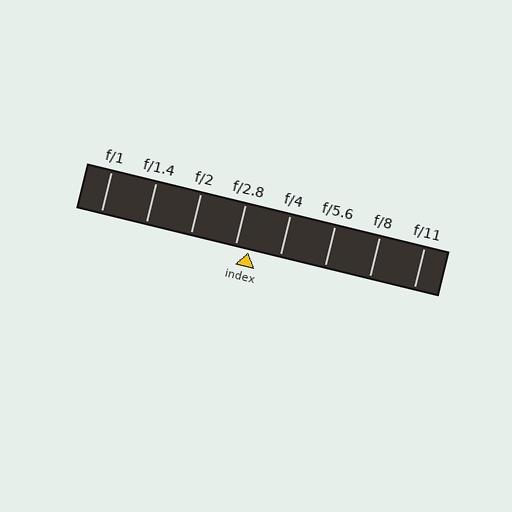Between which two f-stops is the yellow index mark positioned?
The index mark is between f/2.8 and f/4.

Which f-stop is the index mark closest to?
The index mark is closest to f/2.8.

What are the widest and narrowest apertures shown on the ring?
The widest aperture shown is f/1 and the narrowest is f/11.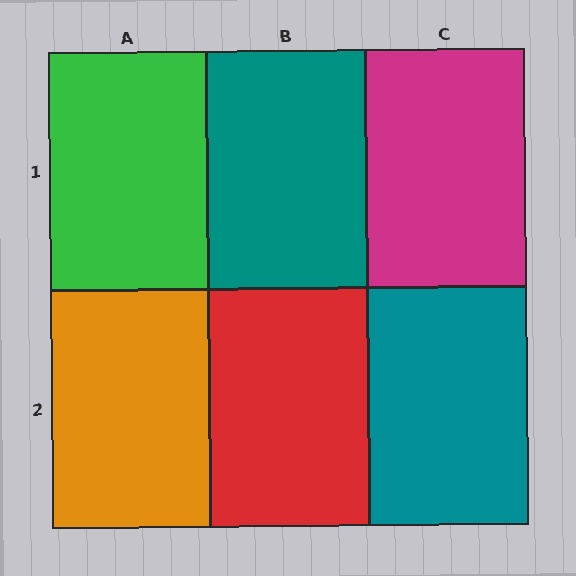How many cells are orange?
1 cell is orange.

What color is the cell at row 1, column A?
Green.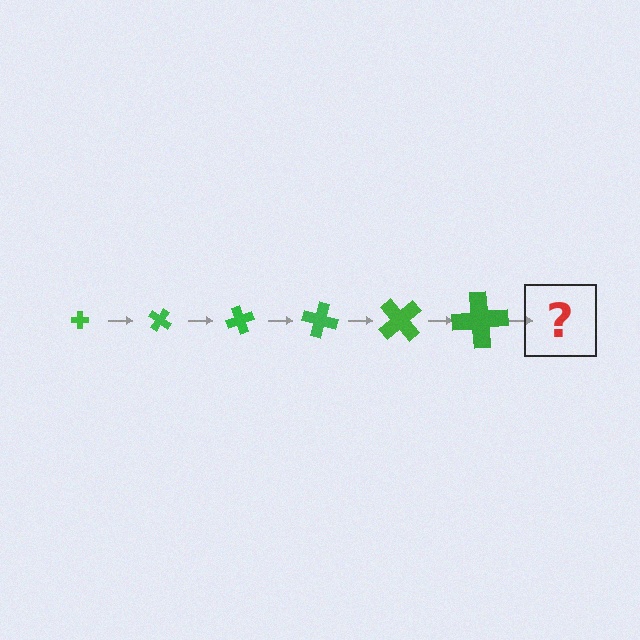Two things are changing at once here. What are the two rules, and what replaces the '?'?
The two rules are that the cross grows larger each step and it rotates 35 degrees each step. The '?' should be a cross, larger than the previous one and rotated 210 degrees from the start.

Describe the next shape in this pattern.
It should be a cross, larger than the previous one and rotated 210 degrees from the start.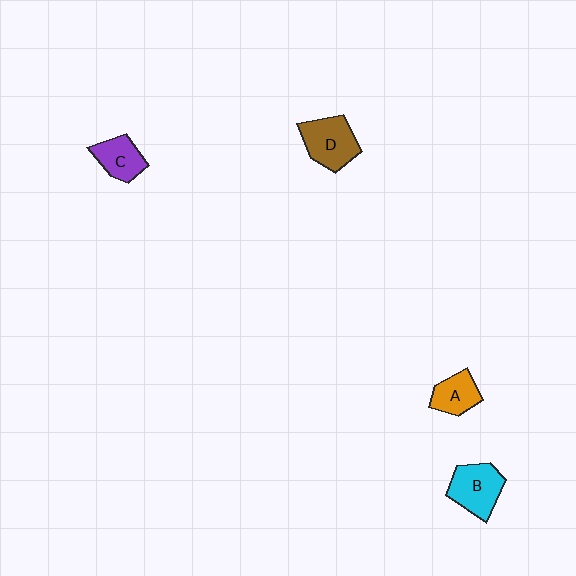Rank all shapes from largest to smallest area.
From largest to smallest: D (brown), B (cyan), C (purple), A (orange).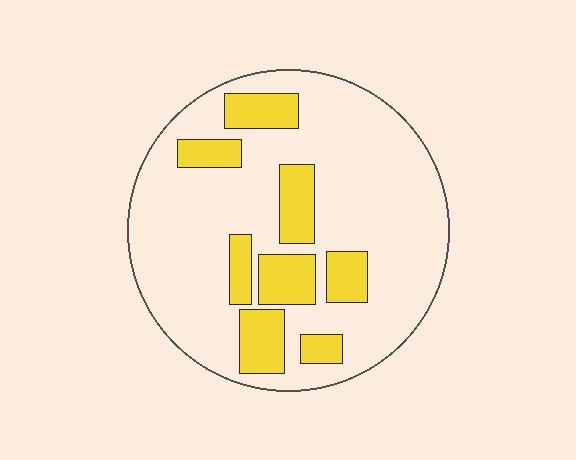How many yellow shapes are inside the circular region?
8.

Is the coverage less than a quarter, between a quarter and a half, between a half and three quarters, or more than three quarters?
Less than a quarter.